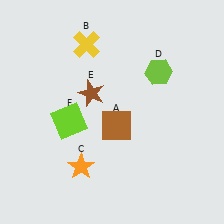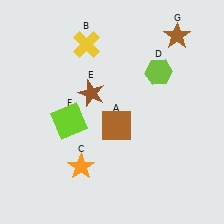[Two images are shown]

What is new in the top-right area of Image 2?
A brown star (G) was added in the top-right area of Image 2.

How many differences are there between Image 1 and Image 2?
There is 1 difference between the two images.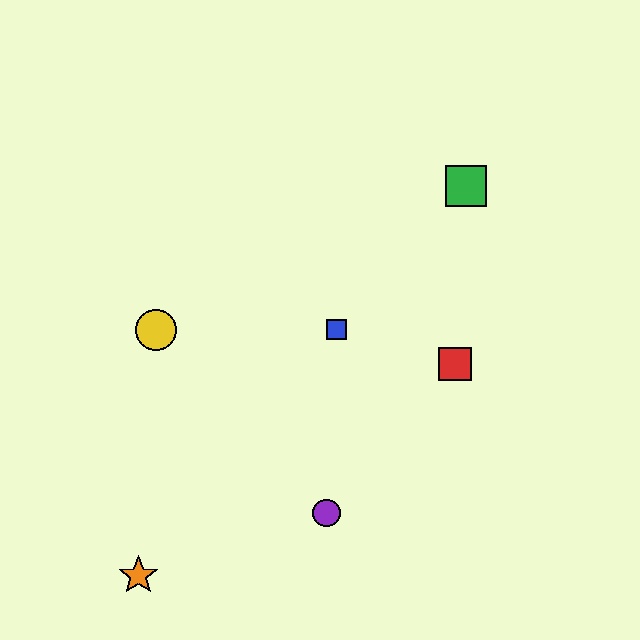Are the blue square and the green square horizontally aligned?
No, the blue square is at y≈330 and the green square is at y≈186.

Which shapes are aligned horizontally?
The blue square, the yellow circle are aligned horizontally.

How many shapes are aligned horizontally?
2 shapes (the blue square, the yellow circle) are aligned horizontally.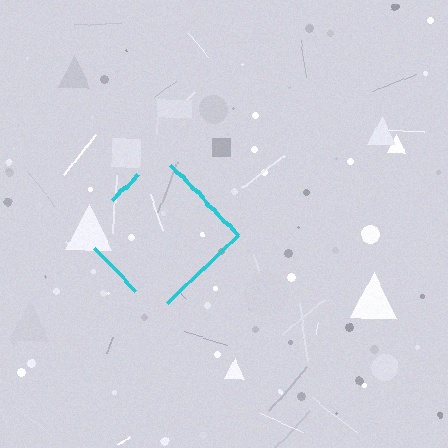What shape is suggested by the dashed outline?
The dashed outline suggests a diamond.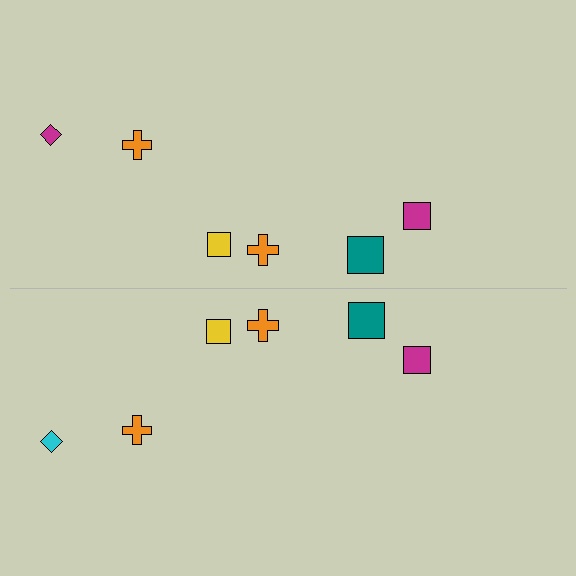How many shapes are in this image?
There are 12 shapes in this image.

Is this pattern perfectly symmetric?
No, the pattern is not perfectly symmetric. The cyan diamond on the bottom side breaks the symmetry — its mirror counterpart is magenta.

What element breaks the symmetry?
The cyan diamond on the bottom side breaks the symmetry — its mirror counterpart is magenta.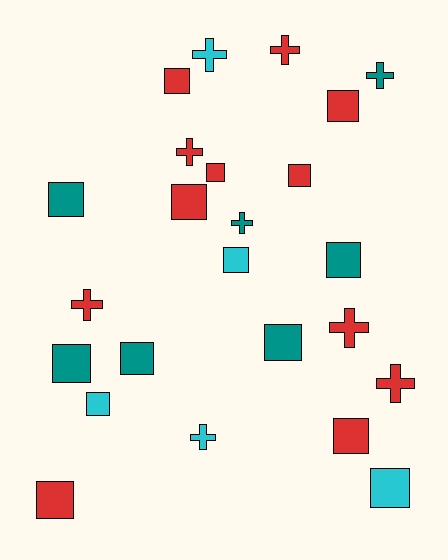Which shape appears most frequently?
Square, with 15 objects.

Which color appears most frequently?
Red, with 12 objects.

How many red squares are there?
There are 7 red squares.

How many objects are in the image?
There are 24 objects.